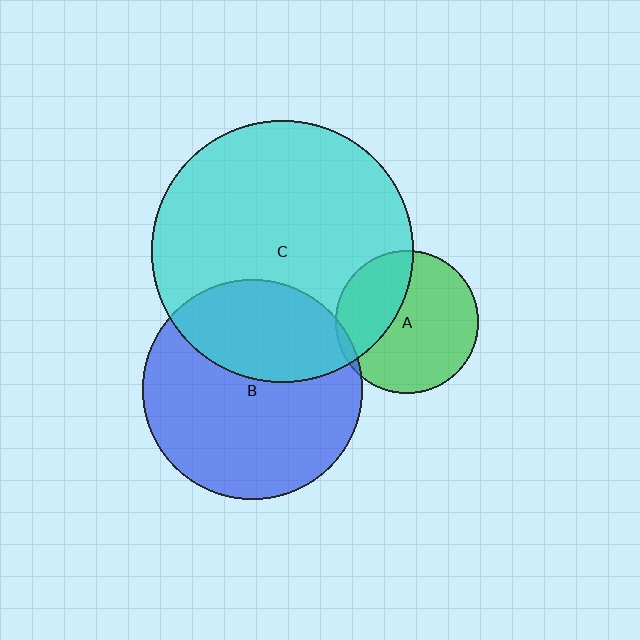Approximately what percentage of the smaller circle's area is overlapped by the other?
Approximately 5%.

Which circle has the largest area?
Circle C (cyan).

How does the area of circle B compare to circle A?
Approximately 2.4 times.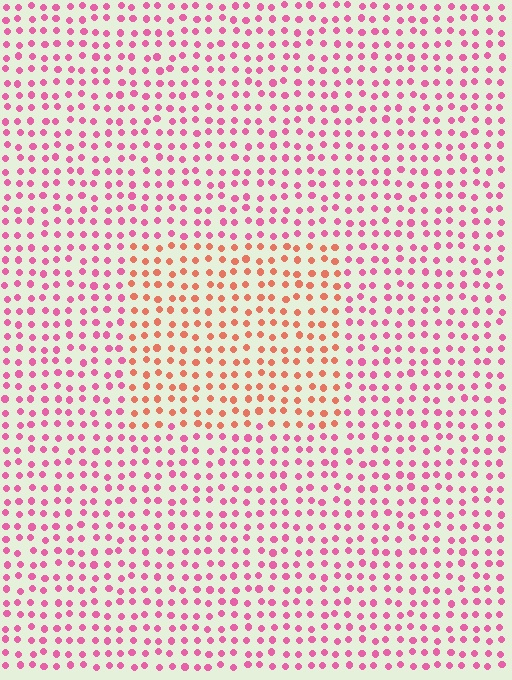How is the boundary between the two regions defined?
The boundary is defined purely by a slight shift in hue (about 41 degrees). Spacing, size, and orientation are identical on both sides.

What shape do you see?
I see a rectangle.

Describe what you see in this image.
The image is filled with small pink elements in a uniform arrangement. A rectangle-shaped region is visible where the elements are tinted to a slightly different hue, forming a subtle color boundary.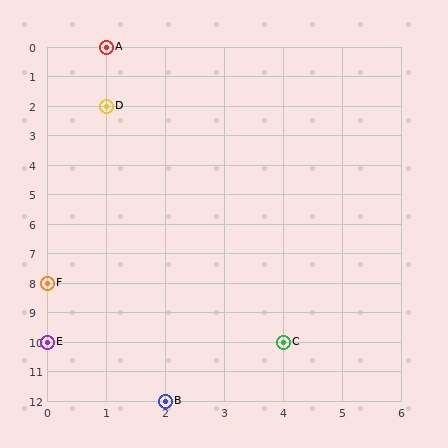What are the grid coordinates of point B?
Point B is at grid coordinates (2, 12).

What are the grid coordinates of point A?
Point A is at grid coordinates (1, 0).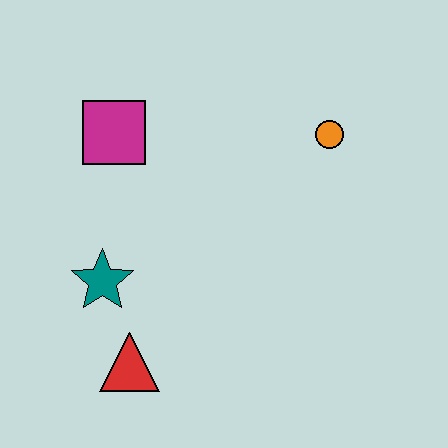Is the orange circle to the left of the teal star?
No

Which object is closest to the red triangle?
The teal star is closest to the red triangle.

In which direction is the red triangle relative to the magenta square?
The red triangle is below the magenta square.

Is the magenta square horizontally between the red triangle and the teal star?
Yes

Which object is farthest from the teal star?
The orange circle is farthest from the teal star.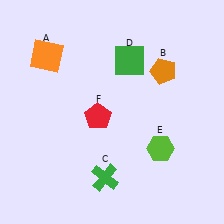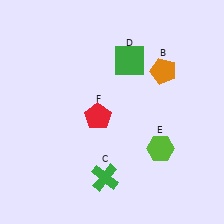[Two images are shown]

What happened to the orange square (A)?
The orange square (A) was removed in Image 2. It was in the top-left area of Image 1.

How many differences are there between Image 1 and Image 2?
There is 1 difference between the two images.